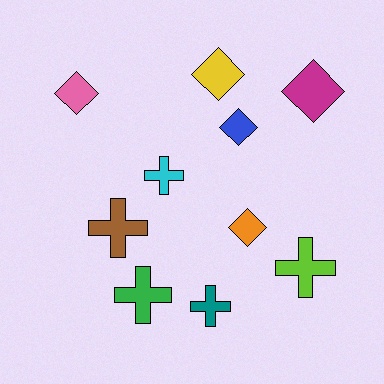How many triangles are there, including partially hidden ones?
There are no triangles.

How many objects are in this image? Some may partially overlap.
There are 10 objects.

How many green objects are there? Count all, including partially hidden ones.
There is 1 green object.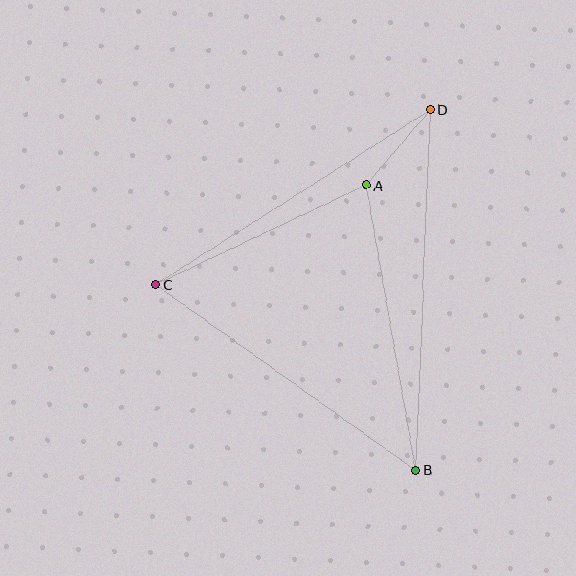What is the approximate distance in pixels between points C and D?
The distance between C and D is approximately 325 pixels.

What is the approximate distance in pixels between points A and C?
The distance between A and C is approximately 233 pixels.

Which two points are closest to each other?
Points A and D are closest to each other.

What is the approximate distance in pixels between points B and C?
The distance between B and C is approximately 319 pixels.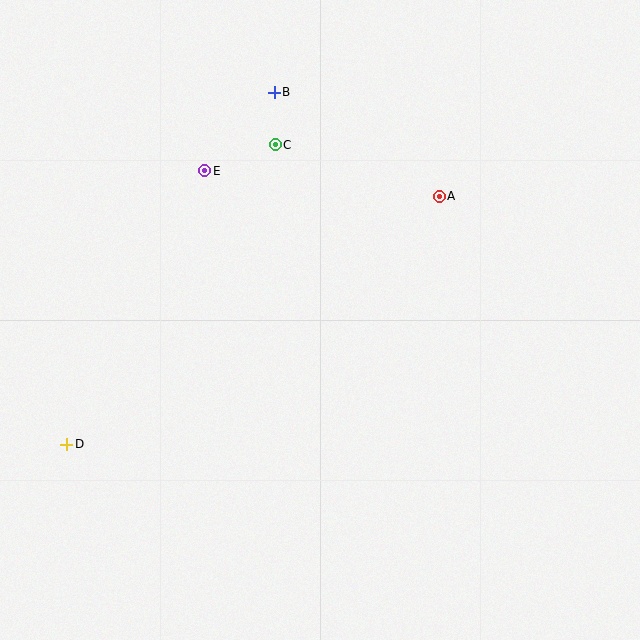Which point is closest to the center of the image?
Point A at (439, 196) is closest to the center.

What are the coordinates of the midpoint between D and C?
The midpoint between D and C is at (171, 295).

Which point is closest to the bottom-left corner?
Point D is closest to the bottom-left corner.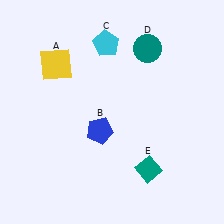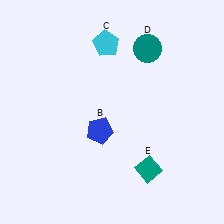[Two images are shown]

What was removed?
The yellow square (A) was removed in Image 2.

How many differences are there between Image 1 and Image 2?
There is 1 difference between the two images.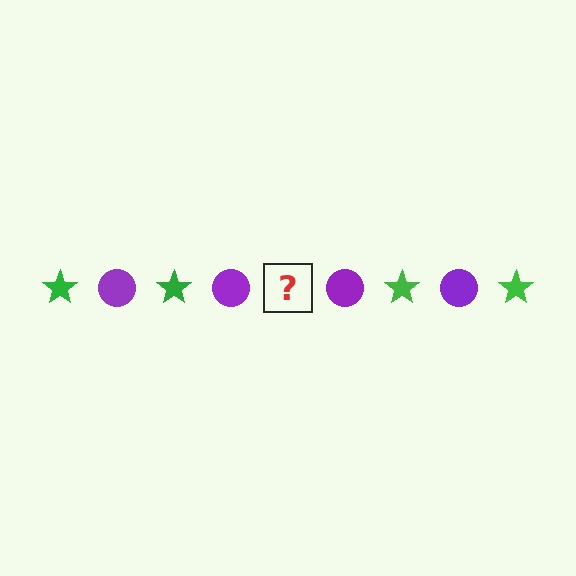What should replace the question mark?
The question mark should be replaced with a green star.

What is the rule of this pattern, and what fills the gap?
The rule is that the pattern alternates between green star and purple circle. The gap should be filled with a green star.